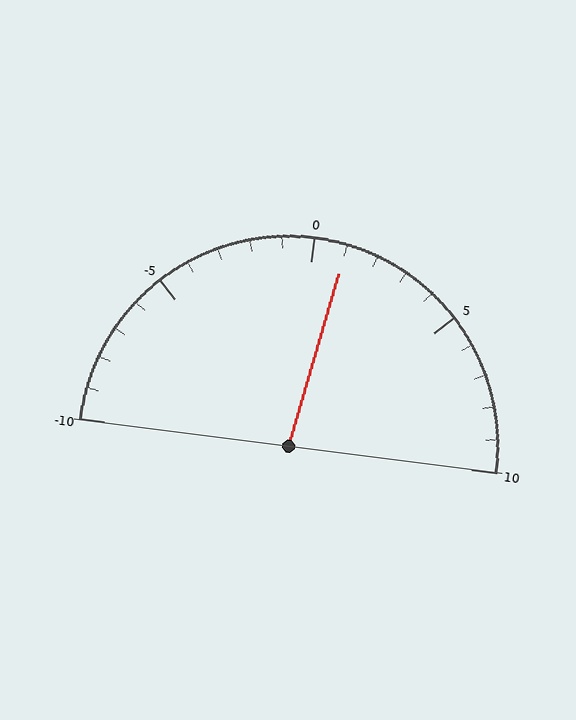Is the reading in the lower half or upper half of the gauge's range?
The reading is in the upper half of the range (-10 to 10).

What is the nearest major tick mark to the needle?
The nearest major tick mark is 0.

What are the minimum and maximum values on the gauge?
The gauge ranges from -10 to 10.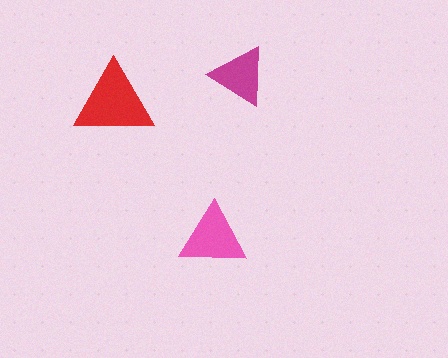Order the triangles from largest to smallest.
the red one, the pink one, the magenta one.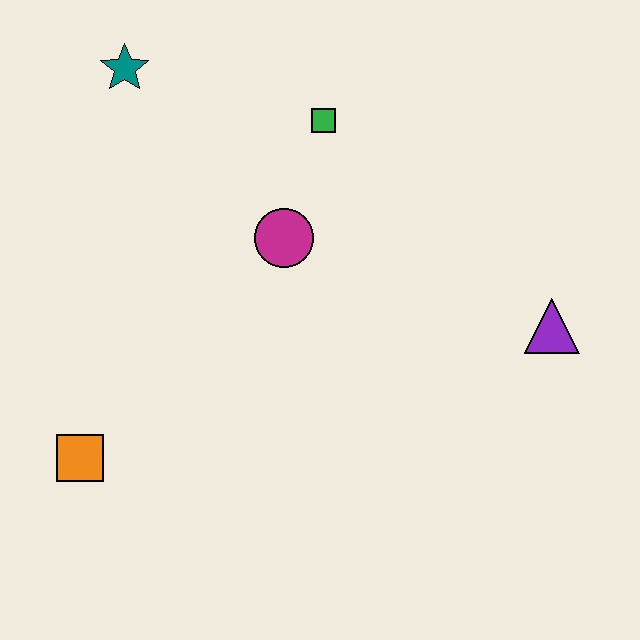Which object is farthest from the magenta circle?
The orange square is farthest from the magenta circle.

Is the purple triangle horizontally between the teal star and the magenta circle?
No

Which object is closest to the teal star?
The green square is closest to the teal star.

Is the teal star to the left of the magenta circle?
Yes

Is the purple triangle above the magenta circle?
No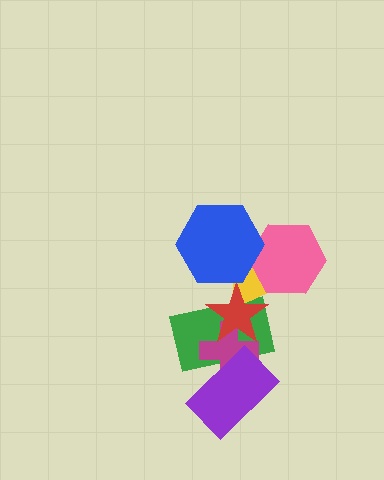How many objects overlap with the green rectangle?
4 objects overlap with the green rectangle.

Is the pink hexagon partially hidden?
Yes, it is partially covered by another shape.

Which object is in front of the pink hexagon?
The blue hexagon is in front of the pink hexagon.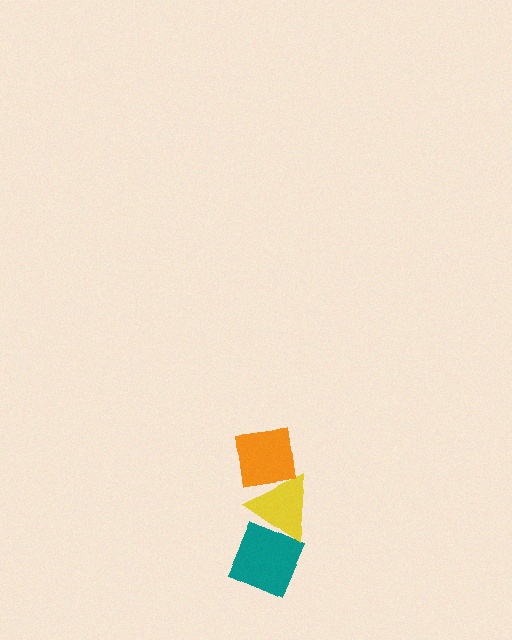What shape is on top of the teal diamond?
The yellow triangle is on top of the teal diamond.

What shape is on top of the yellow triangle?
The orange square is on top of the yellow triangle.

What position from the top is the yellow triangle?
The yellow triangle is 2nd from the top.